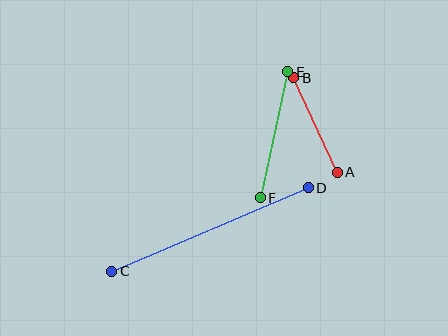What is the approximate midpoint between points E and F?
The midpoint is at approximately (274, 135) pixels.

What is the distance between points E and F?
The distance is approximately 129 pixels.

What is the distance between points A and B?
The distance is approximately 104 pixels.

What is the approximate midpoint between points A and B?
The midpoint is at approximately (315, 125) pixels.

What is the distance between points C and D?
The distance is approximately 213 pixels.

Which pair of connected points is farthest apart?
Points C and D are farthest apart.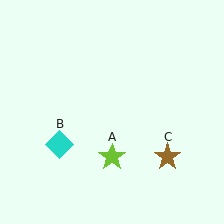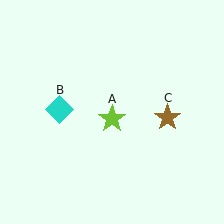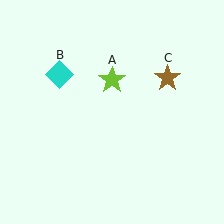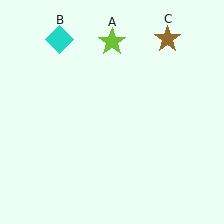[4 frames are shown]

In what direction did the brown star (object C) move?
The brown star (object C) moved up.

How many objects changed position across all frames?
3 objects changed position: lime star (object A), cyan diamond (object B), brown star (object C).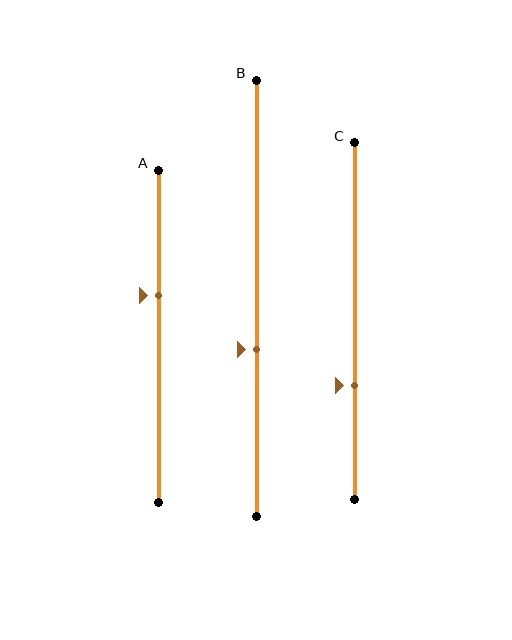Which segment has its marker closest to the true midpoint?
Segment B has its marker closest to the true midpoint.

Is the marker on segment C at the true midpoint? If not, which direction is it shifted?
No, the marker on segment C is shifted downward by about 18% of the segment length.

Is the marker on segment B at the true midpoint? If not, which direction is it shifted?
No, the marker on segment B is shifted downward by about 12% of the segment length.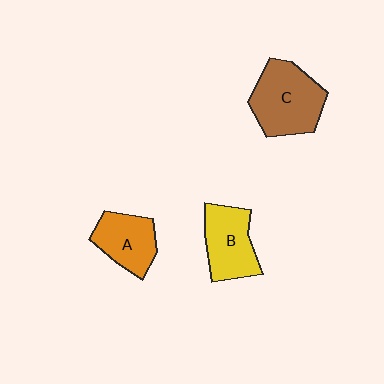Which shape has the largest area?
Shape C (brown).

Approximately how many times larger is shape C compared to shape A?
Approximately 1.5 times.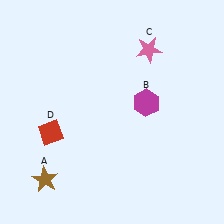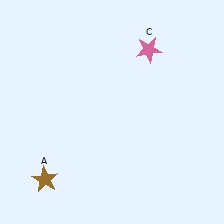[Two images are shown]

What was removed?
The magenta hexagon (B), the red diamond (D) were removed in Image 2.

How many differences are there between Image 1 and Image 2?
There are 2 differences between the two images.